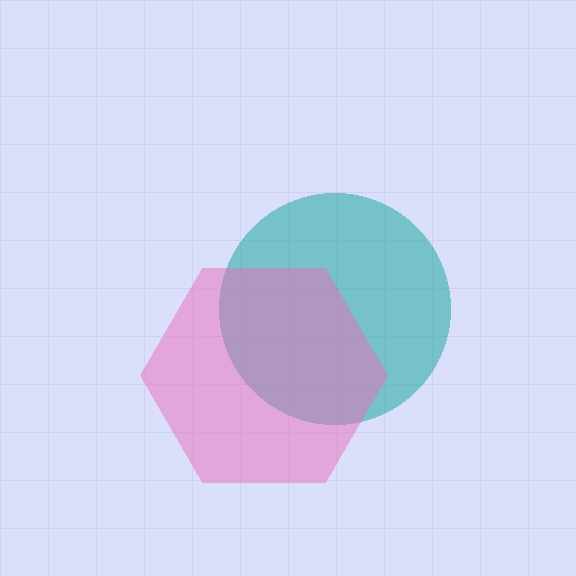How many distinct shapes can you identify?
There are 2 distinct shapes: a teal circle, a pink hexagon.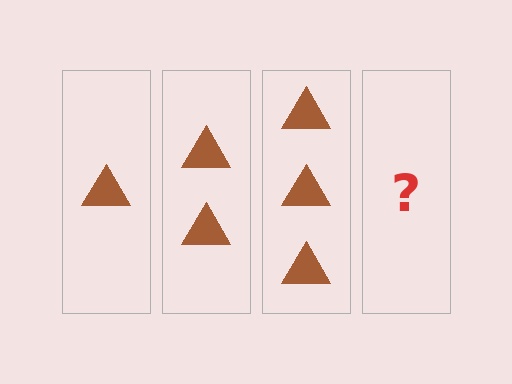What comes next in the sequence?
The next element should be 4 triangles.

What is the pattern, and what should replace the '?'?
The pattern is that each step adds one more triangle. The '?' should be 4 triangles.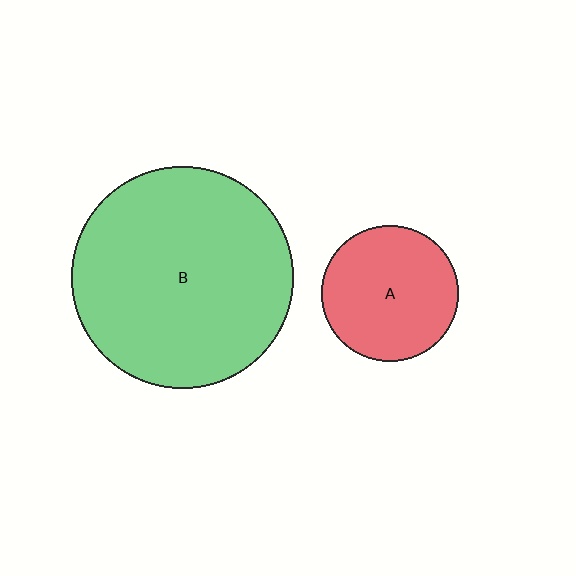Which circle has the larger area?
Circle B (green).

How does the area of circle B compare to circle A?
Approximately 2.7 times.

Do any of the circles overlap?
No, none of the circles overlap.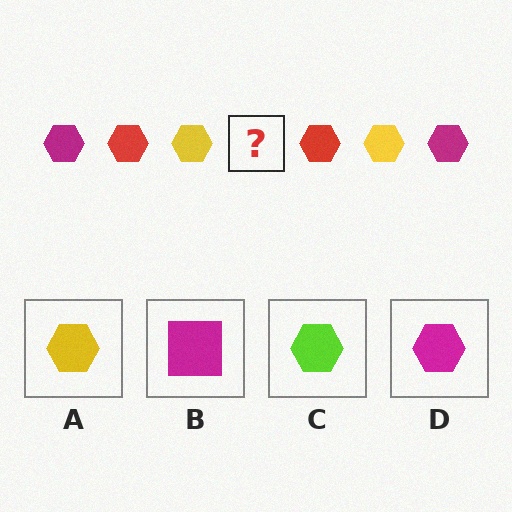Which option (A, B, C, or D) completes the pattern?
D.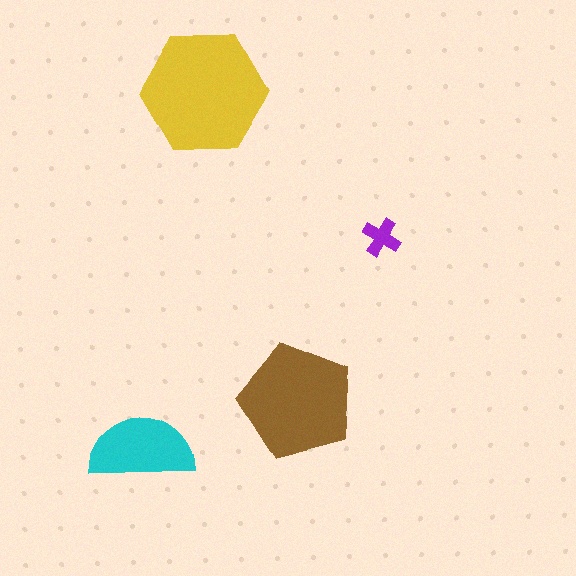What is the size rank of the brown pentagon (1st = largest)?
2nd.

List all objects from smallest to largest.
The purple cross, the cyan semicircle, the brown pentagon, the yellow hexagon.